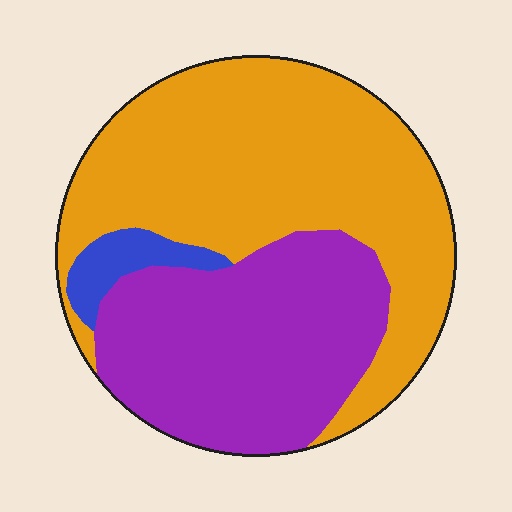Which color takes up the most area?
Orange, at roughly 55%.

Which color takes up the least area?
Blue, at roughly 5%.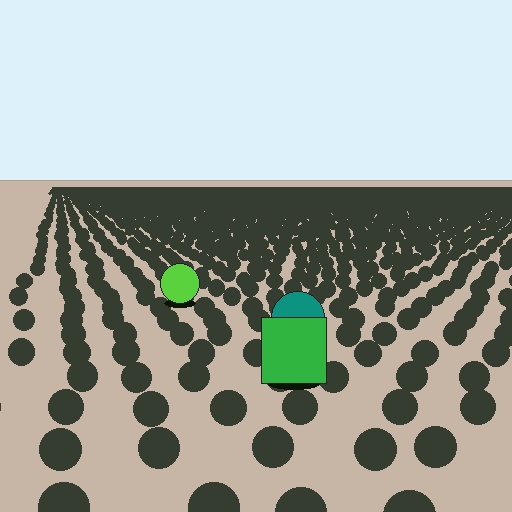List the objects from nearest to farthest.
From nearest to farthest: the green square, the teal circle, the lime circle.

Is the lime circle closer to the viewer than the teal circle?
No. The teal circle is closer — you can tell from the texture gradient: the ground texture is coarser near it.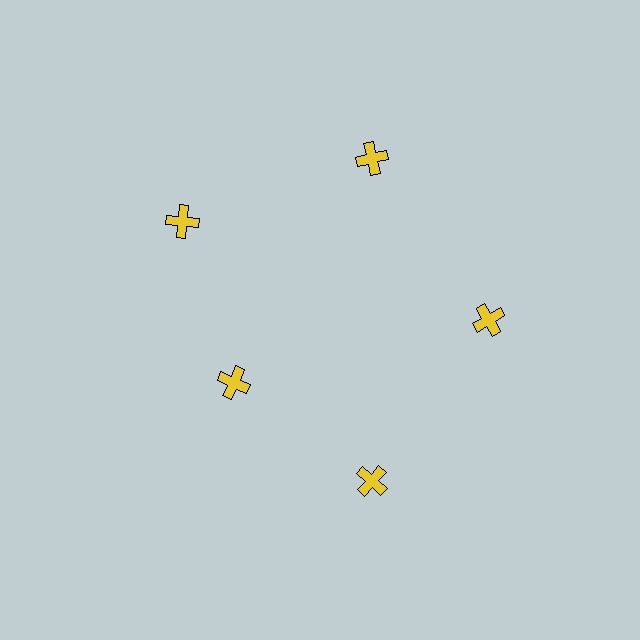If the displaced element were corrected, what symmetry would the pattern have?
It would have 5-fold rotational symmetry — the pattern would map onto itself every 72 degrees.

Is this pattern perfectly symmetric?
No. The 5 yellow crosses are arranged in a ring, but one element near the 8 o'clock position is pulled inward toward the center, breaking the 5-fold rotational symmetry.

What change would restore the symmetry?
The symmetry would be restored by moving it outward, back onto the ring so that all 5 crosses sit at equal angles and equal distance from the center.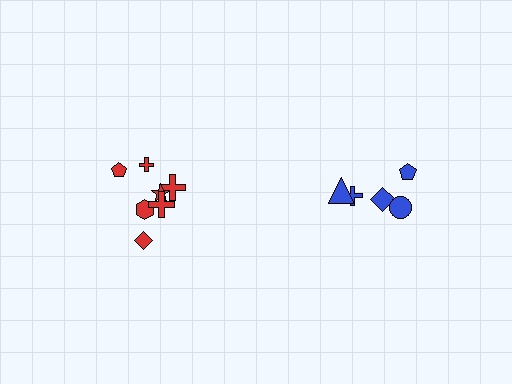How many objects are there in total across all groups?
There are 12 objects.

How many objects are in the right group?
There are 5 objects.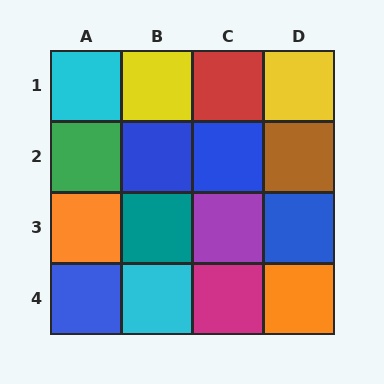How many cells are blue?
4 cells are blue.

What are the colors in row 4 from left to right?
Blue, cyan, magenta, orange.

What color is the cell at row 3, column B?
Teal.